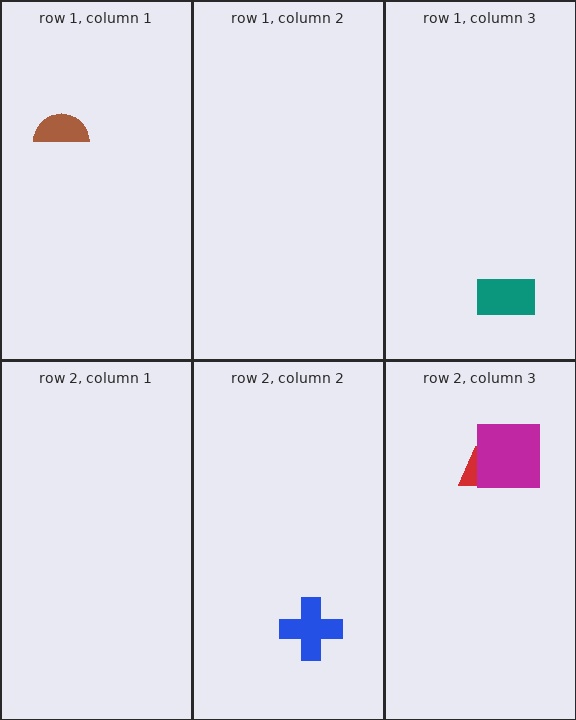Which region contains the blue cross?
The row 2, column 2 region.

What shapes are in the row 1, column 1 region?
The brown semicircle.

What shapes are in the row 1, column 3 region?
The teal rectangle.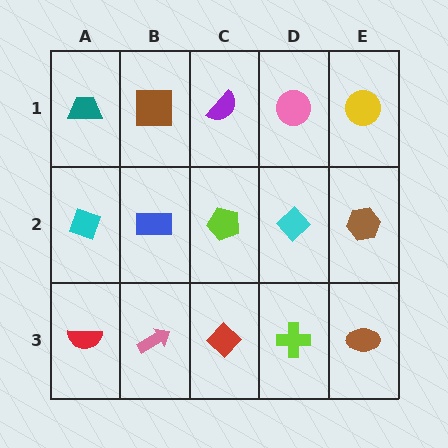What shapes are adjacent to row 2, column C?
A purple semicircle (row 1, column C), a red diamond (row 3, column C), a blue rectangle (row 2, column B), a cyan diamond (row 2, column D).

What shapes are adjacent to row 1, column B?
A blue rectangle (row 2, column B), a teal trapezoid (row 1, column A), a purple semicircle (row 1, column C).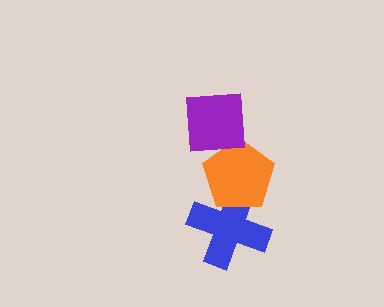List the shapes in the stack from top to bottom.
From top to bottom: the purple square, the orange pentagon, the blue cross.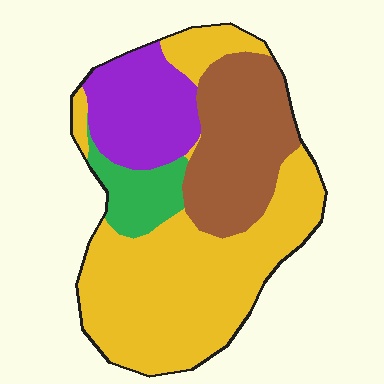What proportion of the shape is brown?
Brown covers 24% of the shape.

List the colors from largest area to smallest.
From largest to smallest: yellow, brown, purple, green.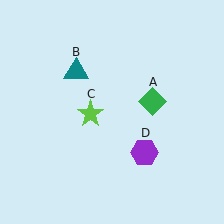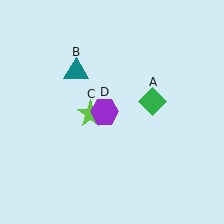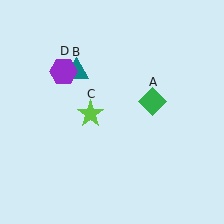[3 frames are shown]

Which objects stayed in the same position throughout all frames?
Green diamond (object A) and teal triangle (object B) and lime star (object C) remained stationary.